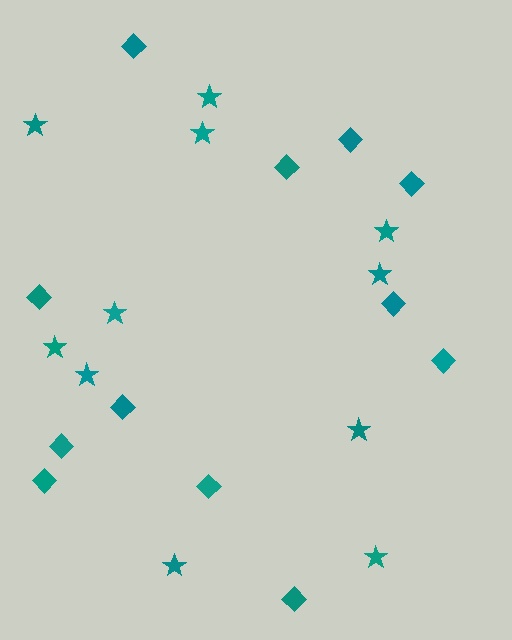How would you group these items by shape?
There are 2 groups: one group of diamonds (12) and one group of stars (11).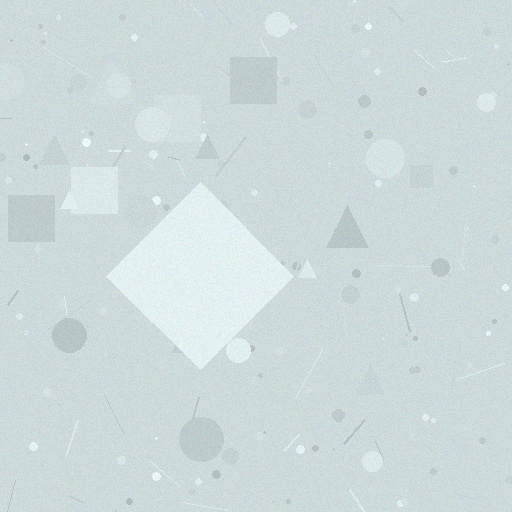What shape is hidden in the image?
A diamond is hidden in the image.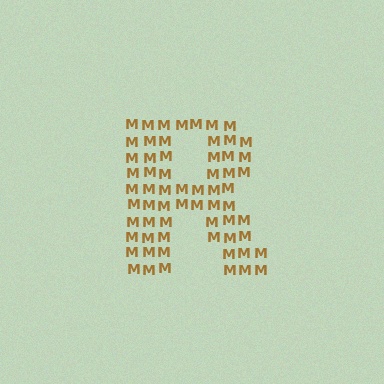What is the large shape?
The large shape is the letter R.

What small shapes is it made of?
It is made of small letter M's.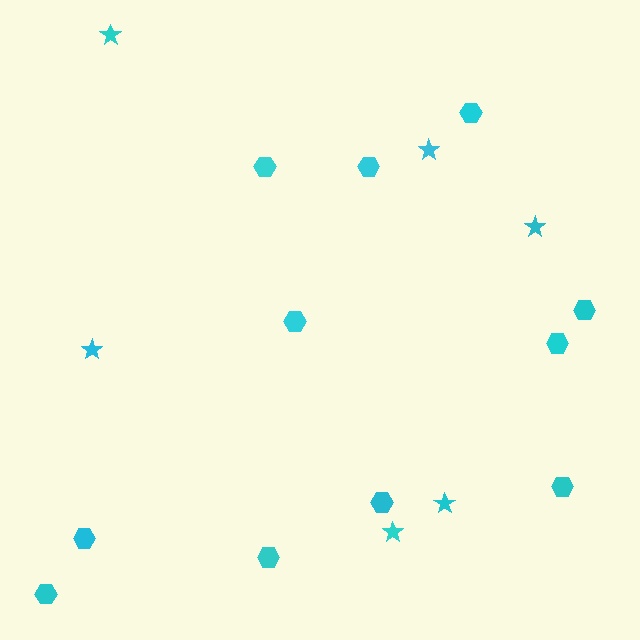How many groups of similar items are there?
There are 2 groups: one group of hexagons (11) and one group of stars (6).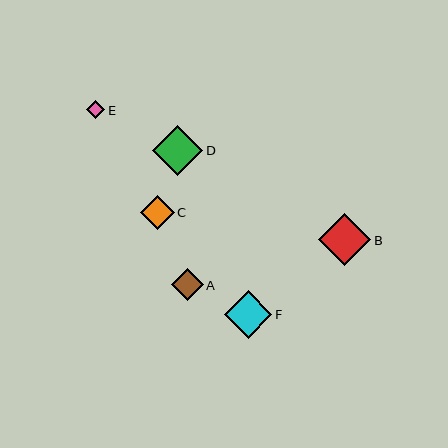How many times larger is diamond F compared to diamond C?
Diamond F is approximately 1.4 times the size of diamond C.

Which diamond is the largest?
Diamond B is the largest with a size of approximately 52 pixels.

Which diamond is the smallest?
Diamond E is the smallest with a size of approximately 18 pixels.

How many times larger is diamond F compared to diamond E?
Diamond F is approximately 2.7 times the size of diamond E.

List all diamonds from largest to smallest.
From largest to smallest: B, D, F, C, A, E.